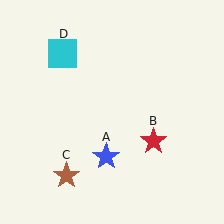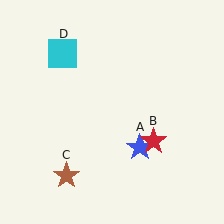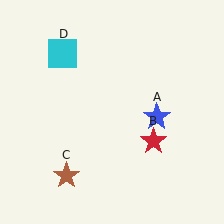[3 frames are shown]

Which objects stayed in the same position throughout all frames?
Red star (object B) and brown star (object C) and cyan square (object D) remained stationary.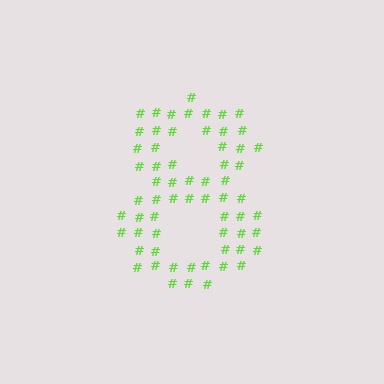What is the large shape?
The large shape is the digit 8.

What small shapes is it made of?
It is made of small hash symbols.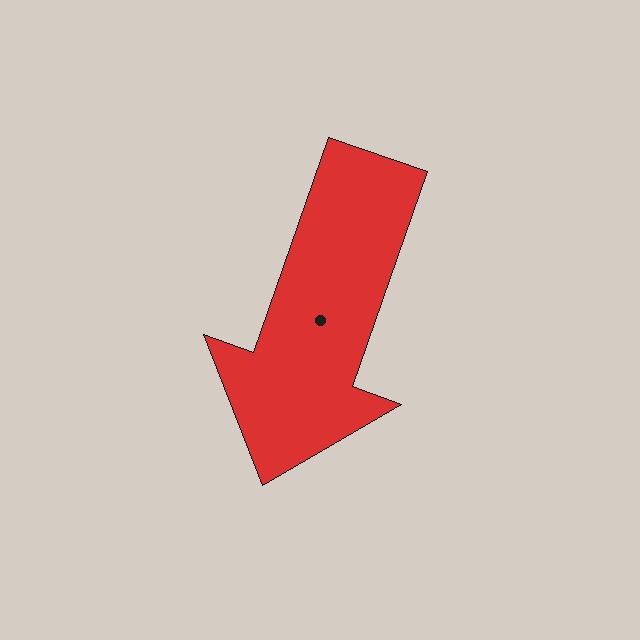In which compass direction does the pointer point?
South.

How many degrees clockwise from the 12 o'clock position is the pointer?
Approximately 199 degrees.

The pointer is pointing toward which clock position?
Roughly 7 o'clock.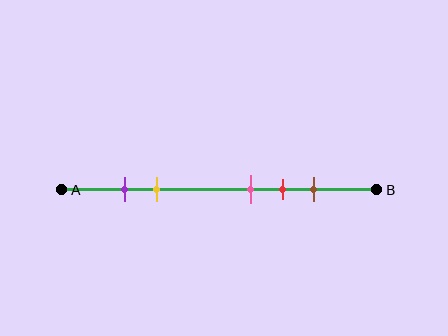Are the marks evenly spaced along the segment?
No, the marks are not evenly spaced.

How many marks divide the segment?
There are 5 marks dividing the segment.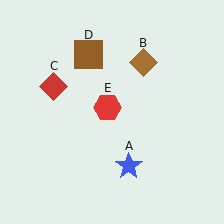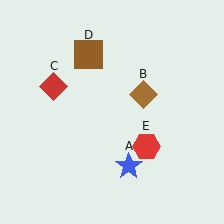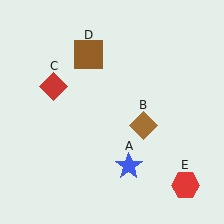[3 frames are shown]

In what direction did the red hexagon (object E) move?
The red hexagon (object E) moved down and to the right.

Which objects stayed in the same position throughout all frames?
Blue star (object A) and red diamond (object C) and brown square (object D) remained stationary.